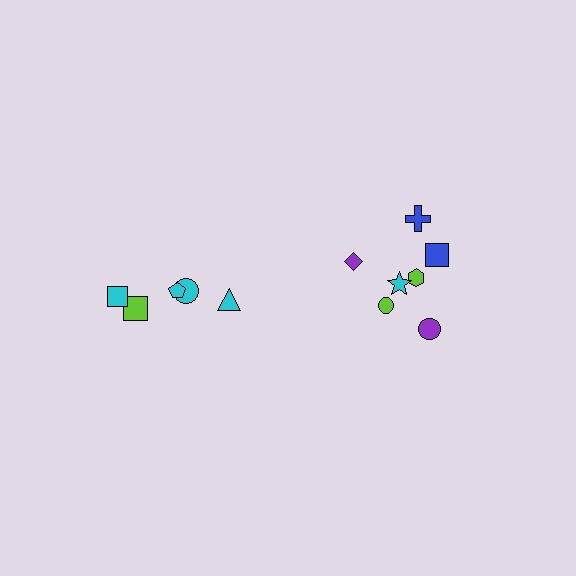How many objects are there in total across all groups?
There are 12 objects.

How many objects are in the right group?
There are 7 objects.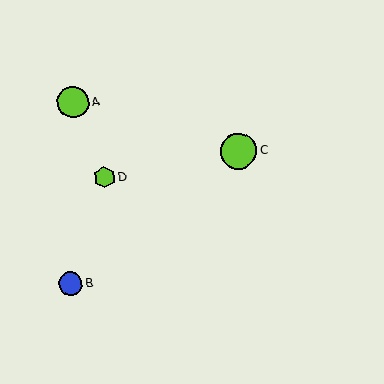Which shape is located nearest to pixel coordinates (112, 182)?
The lime hexagon (labeled D) at (105, 177) is nearest to that location.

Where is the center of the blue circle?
The center of the blue circle is at (71, 284).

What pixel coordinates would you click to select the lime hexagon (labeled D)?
Click at (105, 177) to select the lime hexagon D.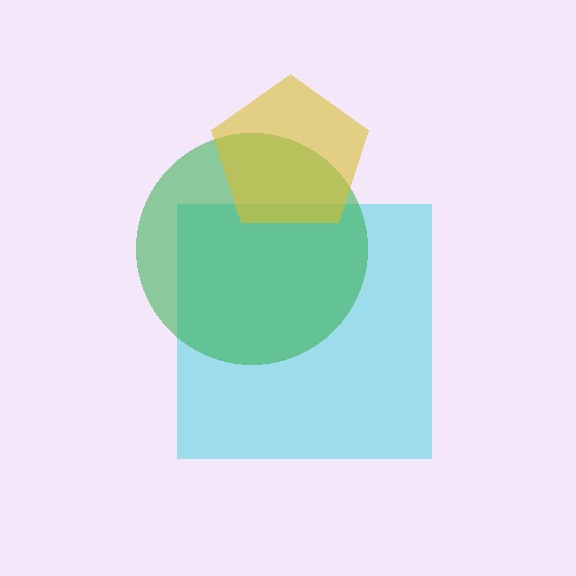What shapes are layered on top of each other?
The layered shapes are: a cyan square, a green circle, a yellow pentagon.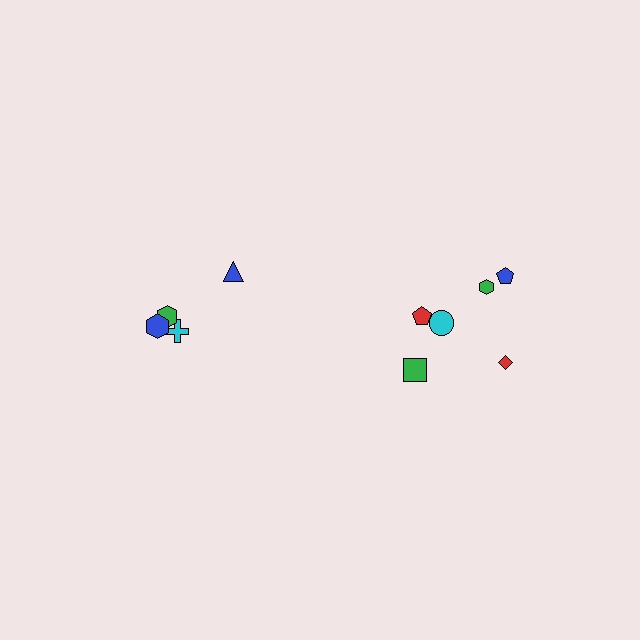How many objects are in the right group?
There are 6 objects.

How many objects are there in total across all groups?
There are 10 objects.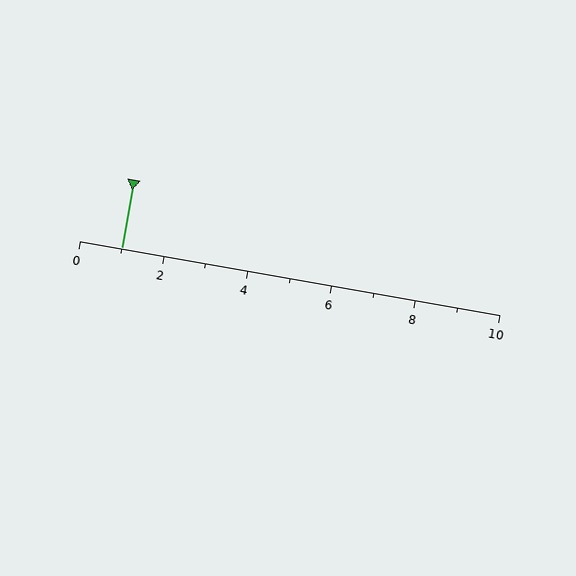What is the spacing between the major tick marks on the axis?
The major ticks are spaced 2 apart.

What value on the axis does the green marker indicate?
The marker indicates approximately 1.